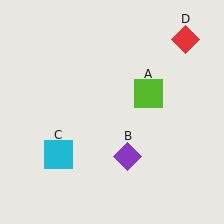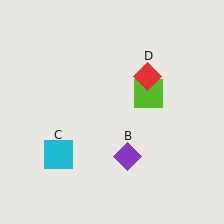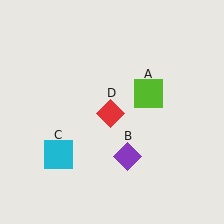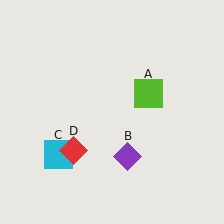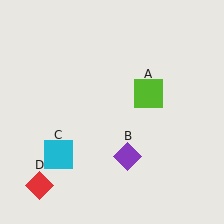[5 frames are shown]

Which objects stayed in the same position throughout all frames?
Lime square (object A) and purple diamond (object B) and cyan square (object C) remained stationary.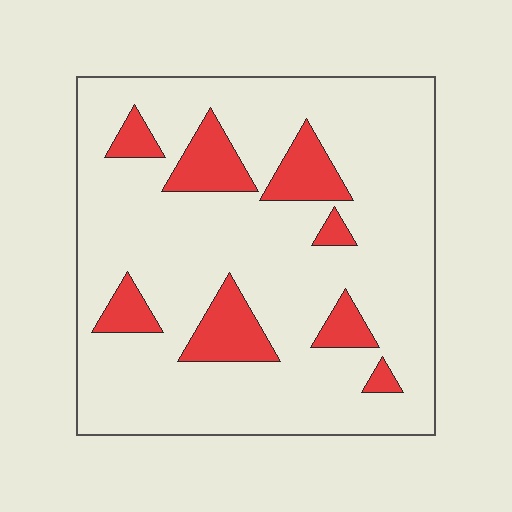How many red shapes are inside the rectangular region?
8.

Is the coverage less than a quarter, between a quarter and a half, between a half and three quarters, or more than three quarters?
Less than a quarter.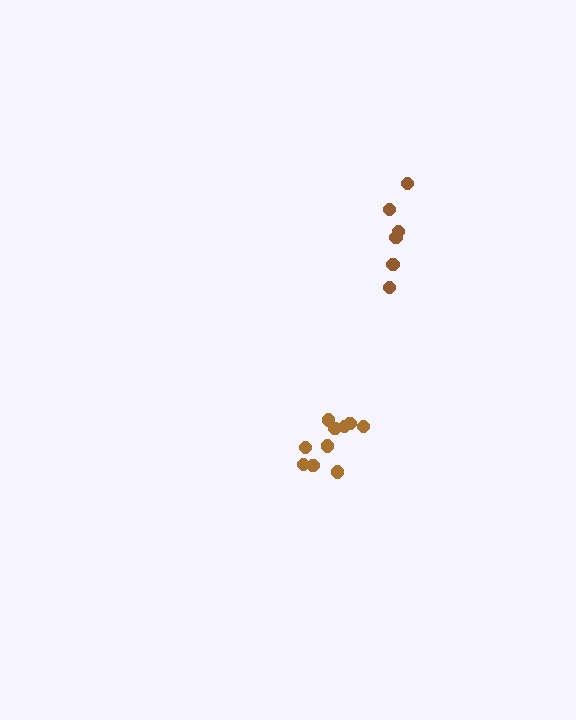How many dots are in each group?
Group 1: 6 dots, Group 2: 10 dots (16 total).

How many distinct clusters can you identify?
There are 2 distinct clusters.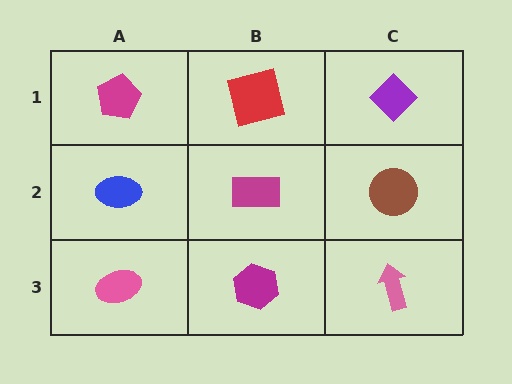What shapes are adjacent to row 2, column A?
A magenta pentagon (row 1, column A), a pink ellipse (row 3, column A), a magenta rectangle (row 2, column B).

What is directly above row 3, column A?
A blue ellipse.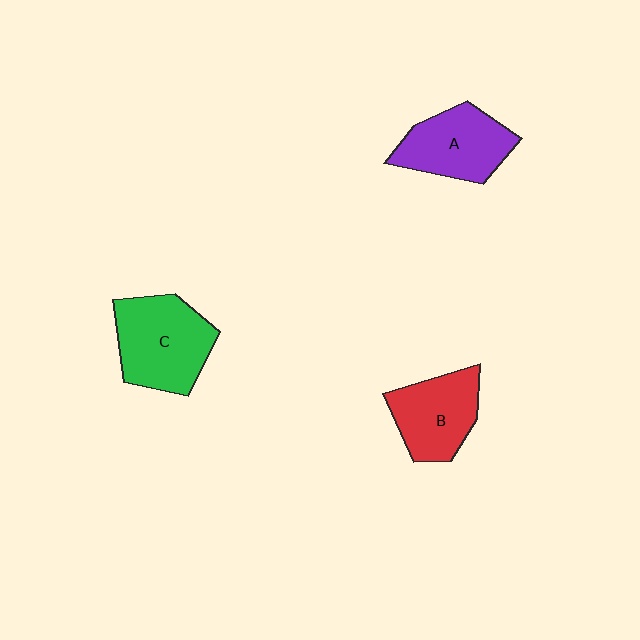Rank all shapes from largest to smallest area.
From largest to smallest: C (green), A (purple), B (red).